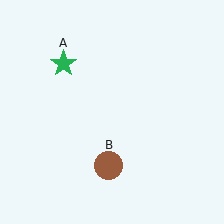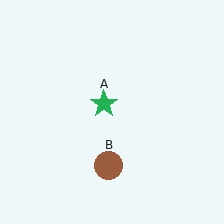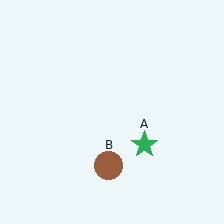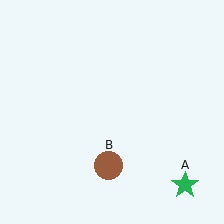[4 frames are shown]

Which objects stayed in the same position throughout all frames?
Brown circle (object B) remained stationary.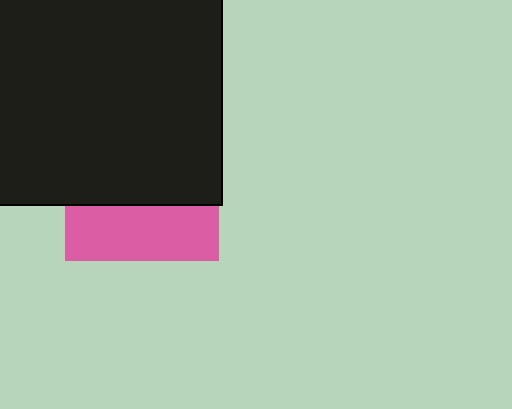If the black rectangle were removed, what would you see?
You would see the complete pink square.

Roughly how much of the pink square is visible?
A small part of it is visible (roughly 36%).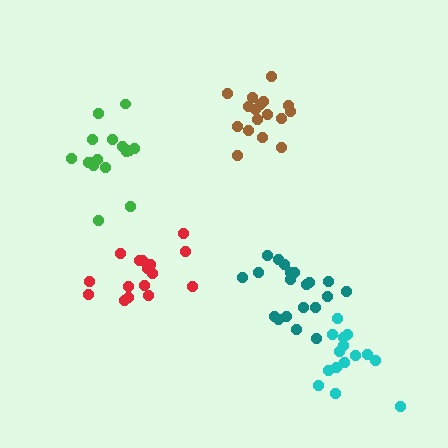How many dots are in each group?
Group 1: 16 dots, Group 2: 20 dots, Group 3: 16 dots, Group 4: 17 dots, Group 5: 15 dots (84 total).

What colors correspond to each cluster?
The clusters are colored: red, teal, green, brown, cyan.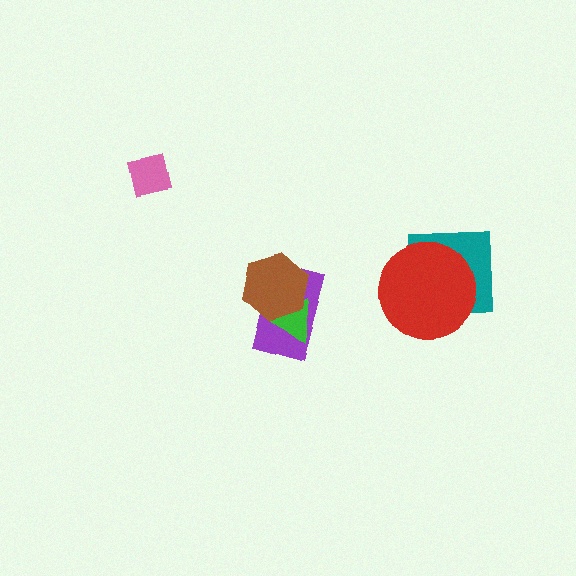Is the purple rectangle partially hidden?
Yes, it is partially covered by another shape.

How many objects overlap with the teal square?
1 object overlaps with the teal square.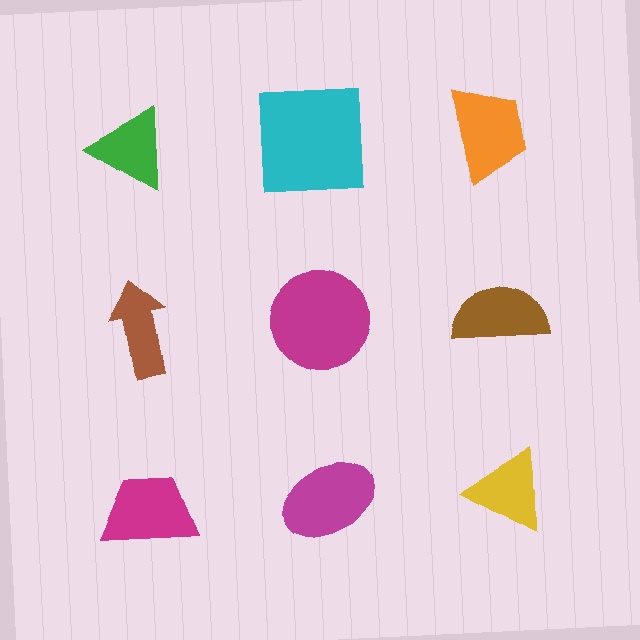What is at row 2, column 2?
A magenta circle.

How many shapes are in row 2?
3 shapes.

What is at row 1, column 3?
An orange trapezoid.